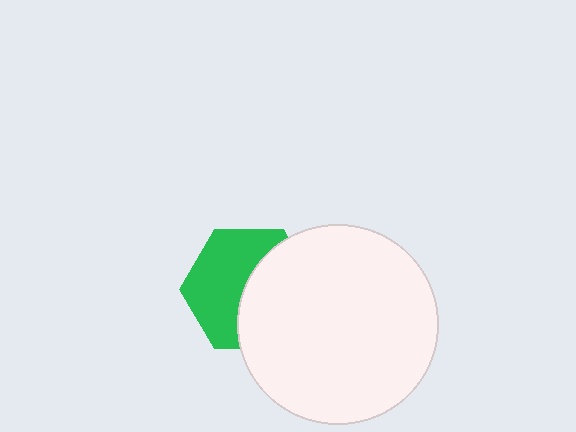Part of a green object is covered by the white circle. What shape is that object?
It is a hexagon.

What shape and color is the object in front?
The object in front is a white circle.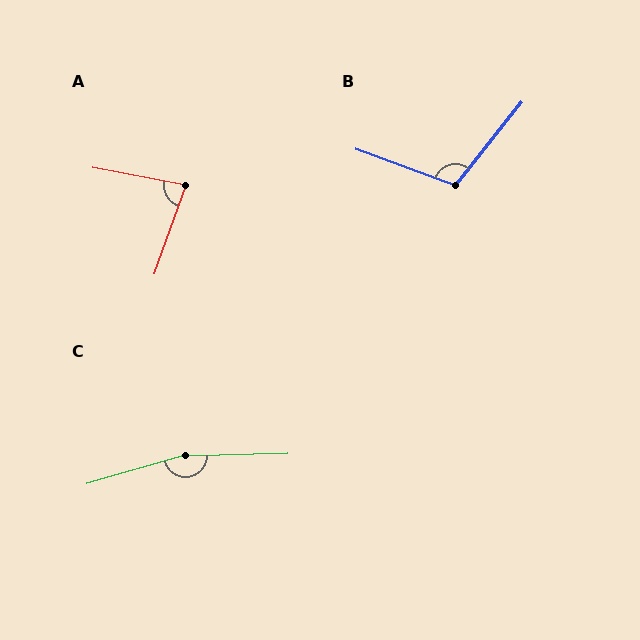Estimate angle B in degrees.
Approximately 109 degrees.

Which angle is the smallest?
A, at approximately 81 degrees.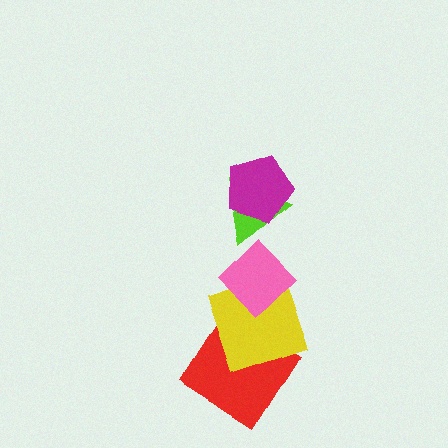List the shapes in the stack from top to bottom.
From top to bottom: the magenta pentagon, the lime triangle, the pink diamond, the yellow square, the red diamond.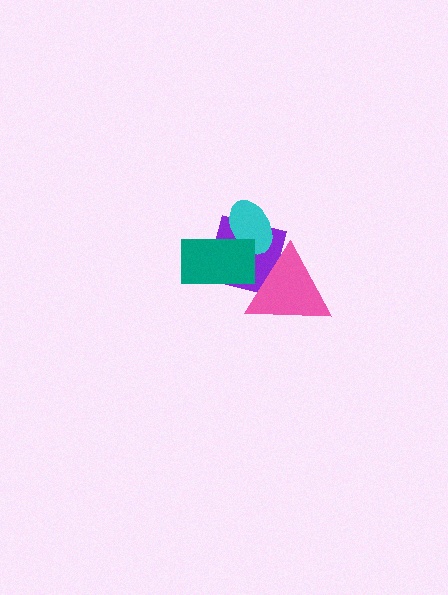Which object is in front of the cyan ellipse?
The teal rectangle is in front of the cyan ellipse.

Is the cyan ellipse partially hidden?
Yes, it is partially covered by another shape.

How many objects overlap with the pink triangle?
2 objects overlap with the pink triangle.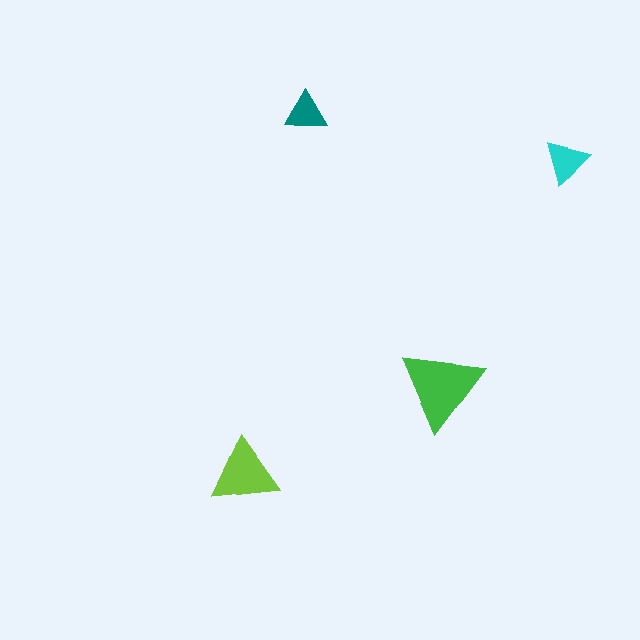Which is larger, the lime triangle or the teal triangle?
The lime one.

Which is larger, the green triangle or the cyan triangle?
The green one.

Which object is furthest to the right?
The cyan triangle is rightmost.